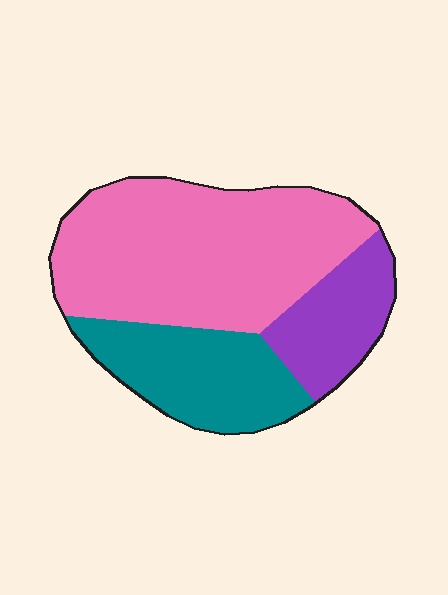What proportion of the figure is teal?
Teal takes up between a sixth and a third of the figure.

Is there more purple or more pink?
Pink.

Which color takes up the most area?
Pink, at roughly 55%.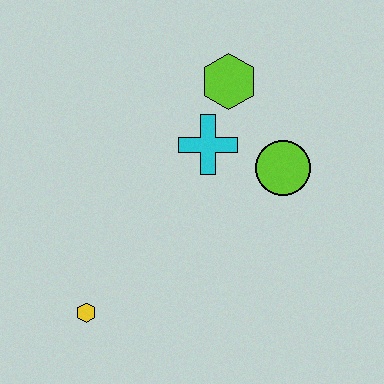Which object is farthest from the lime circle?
The yellow hexagon is farthest from the lime circle.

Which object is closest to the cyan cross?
The lime hexagon is closest to the cyan cross.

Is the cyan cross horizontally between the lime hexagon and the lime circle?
No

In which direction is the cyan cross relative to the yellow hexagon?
The cyan cross is above the yellow hexagon.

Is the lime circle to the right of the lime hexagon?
Yes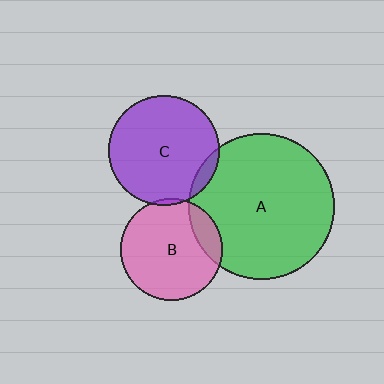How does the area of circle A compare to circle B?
Approximately 2.1 times.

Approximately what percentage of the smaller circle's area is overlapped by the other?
Approximately 15%.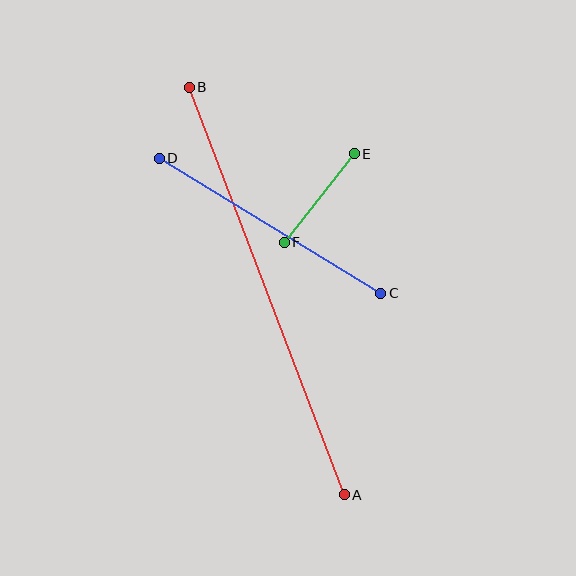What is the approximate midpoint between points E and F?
The midpoint is at approximately (319, 198) pixels.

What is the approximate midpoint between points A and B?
The midpoint is at approximately (267, 291) pixels.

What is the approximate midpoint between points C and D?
The midpoint is at approximately (270, 226) pixels.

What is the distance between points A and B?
The distance is approximately 436 pixels.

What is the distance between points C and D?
The distance is approximately 259 pixels.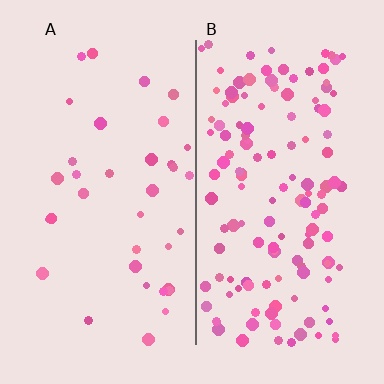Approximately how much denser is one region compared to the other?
Approximately 3.8× — region B over region A.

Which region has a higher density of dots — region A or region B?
B (the right).